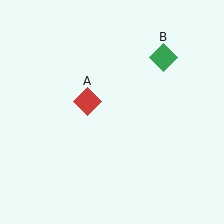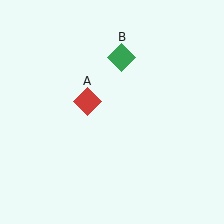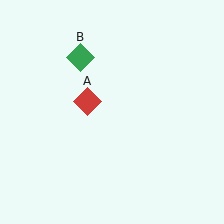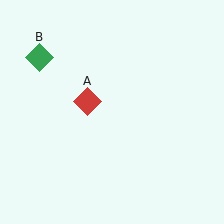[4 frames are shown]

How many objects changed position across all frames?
1 object changed position: green diamond (object B).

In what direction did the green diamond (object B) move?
The green diamond (object B) moved left.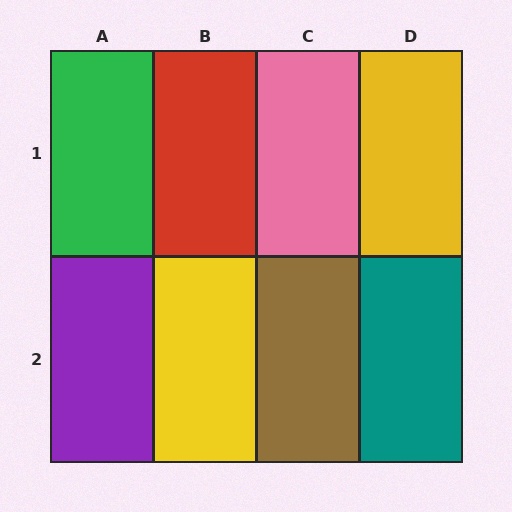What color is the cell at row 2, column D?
Teal.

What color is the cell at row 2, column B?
Yellow.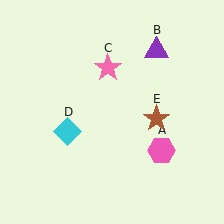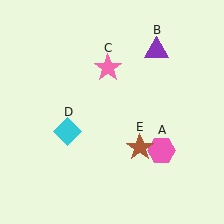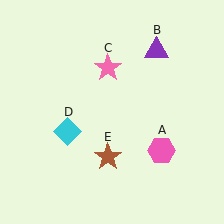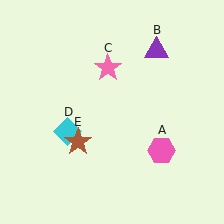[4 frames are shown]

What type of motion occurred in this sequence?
The brown star (object E) rotated clockwise around the center of the scene.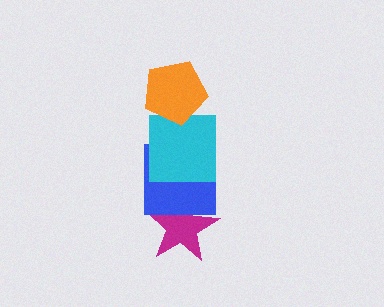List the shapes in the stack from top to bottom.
From top to bottom: the orange pentagon, the cyan square, the blue square, the magenta star.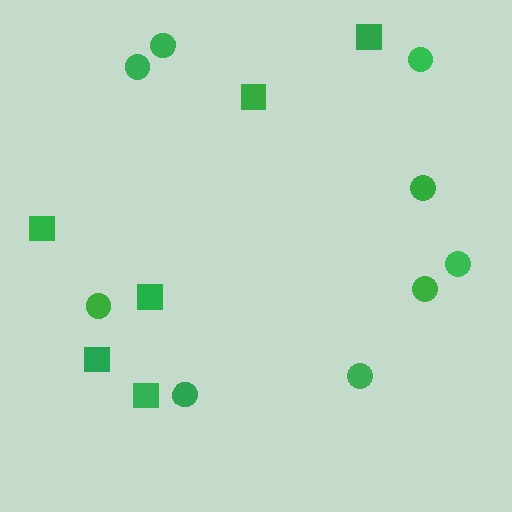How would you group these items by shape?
There are 2 groups: one group of squares (6) and one group of circles (9).